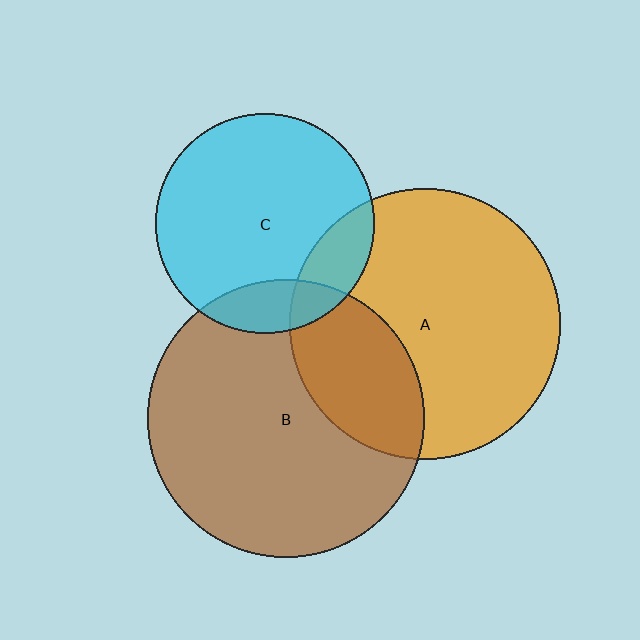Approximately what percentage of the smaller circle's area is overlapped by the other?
Approximately 30%.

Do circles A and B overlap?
Yes.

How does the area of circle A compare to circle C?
Approximately 1.5 times.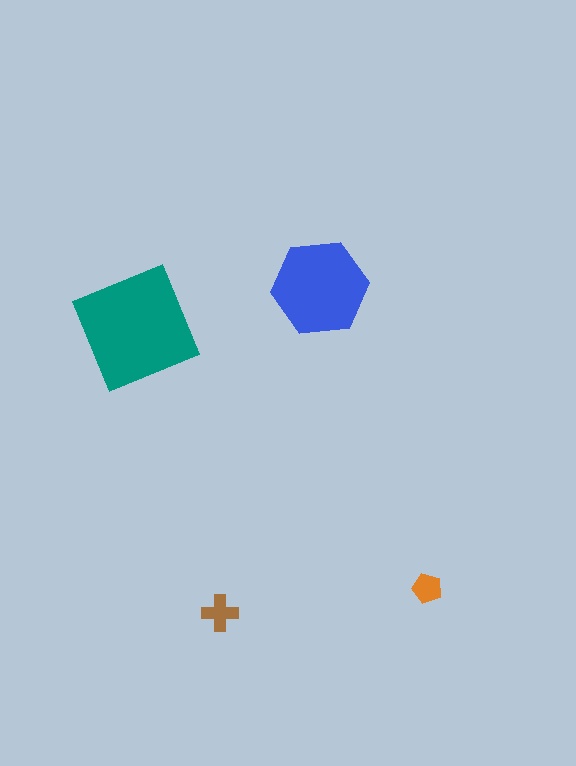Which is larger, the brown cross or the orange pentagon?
The brown cross.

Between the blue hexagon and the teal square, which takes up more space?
The teal square.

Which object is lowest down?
The brown cross is bottommost.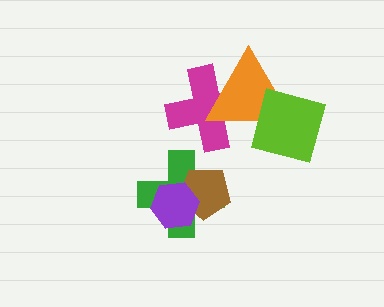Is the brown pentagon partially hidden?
Yes, it is partially covered by another shape.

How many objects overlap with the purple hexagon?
2 objects overlap with the purple hexagon.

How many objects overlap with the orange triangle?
2 objects overlap with the orange triangle.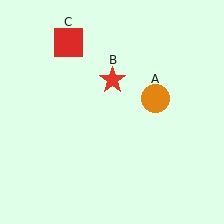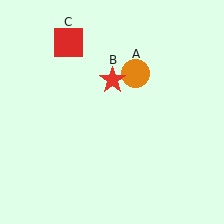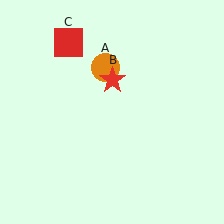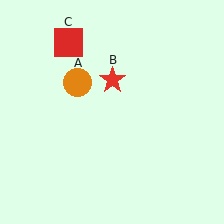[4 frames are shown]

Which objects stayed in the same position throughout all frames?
Red star (object B) and red square (object C) remained stationary.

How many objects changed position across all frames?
1 object changed position: orange circle (object A).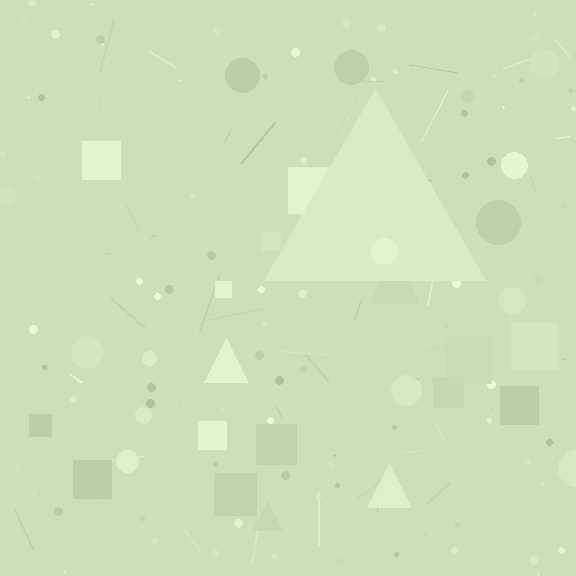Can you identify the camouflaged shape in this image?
The camouflaged shape is a triangle.